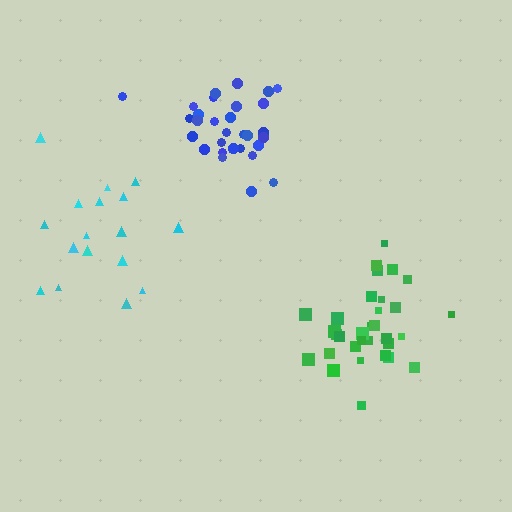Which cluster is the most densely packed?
Green.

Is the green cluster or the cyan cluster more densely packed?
Green.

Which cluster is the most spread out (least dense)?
Cyan.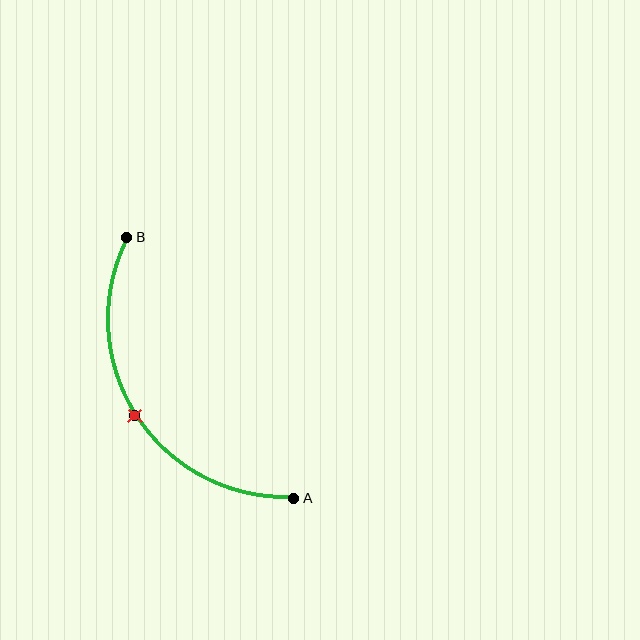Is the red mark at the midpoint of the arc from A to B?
Yes. The red mark lies on the arc at equal arc-length from both A and B — it is the arc midpoint.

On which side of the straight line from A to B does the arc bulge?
The arc bulges to the left of the straight line connecting A and B.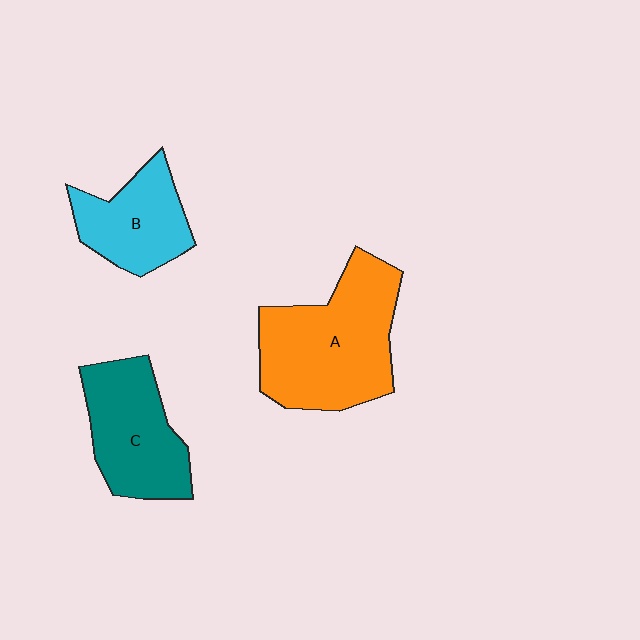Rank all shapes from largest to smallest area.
From largest to smallest: A (orange), C (teal), B (cyan).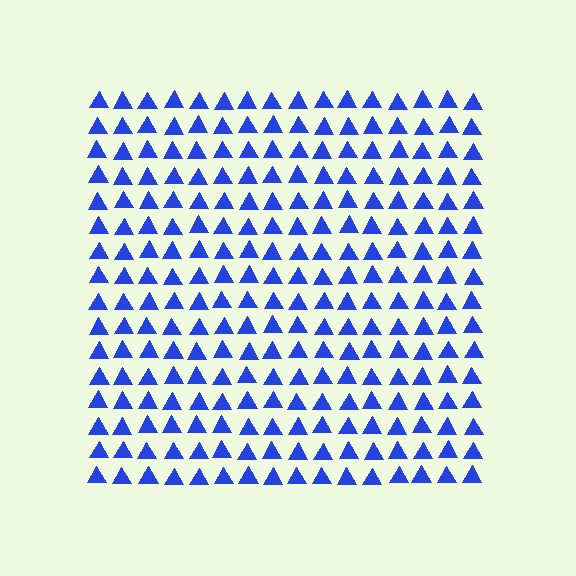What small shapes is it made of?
It is made of small triangles.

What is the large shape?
The large shape is a square.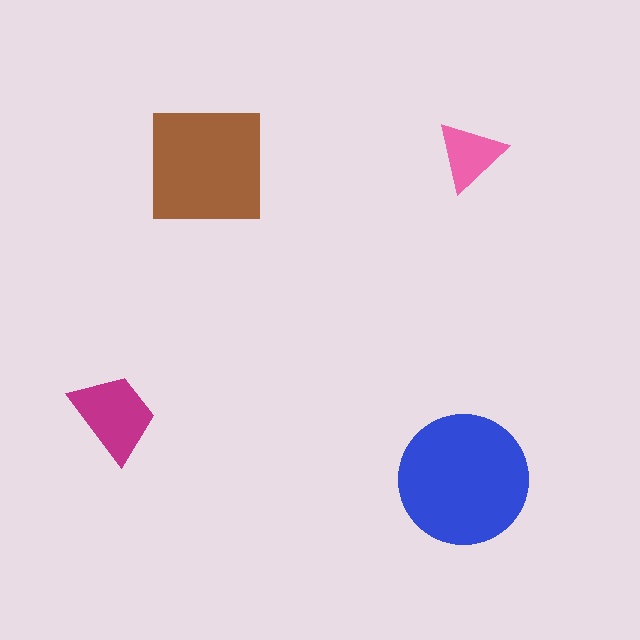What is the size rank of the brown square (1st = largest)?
2nd.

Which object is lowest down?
The blue circle is bottommost.